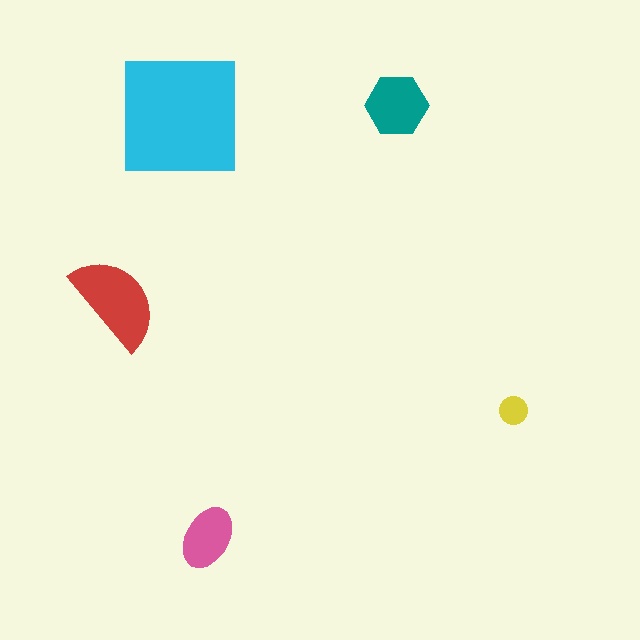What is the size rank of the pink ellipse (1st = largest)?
4th.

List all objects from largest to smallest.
The cyan square, the red semicircle, the teal hexagon, the pink ellipse, the yellow circle.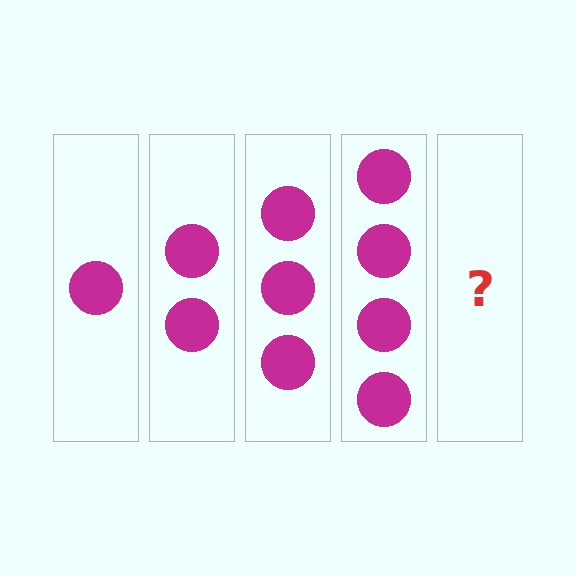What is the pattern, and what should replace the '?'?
The pattern is that each step adds one more circle. The '?' should be 5 circles.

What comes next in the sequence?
The next element should be 5 circles.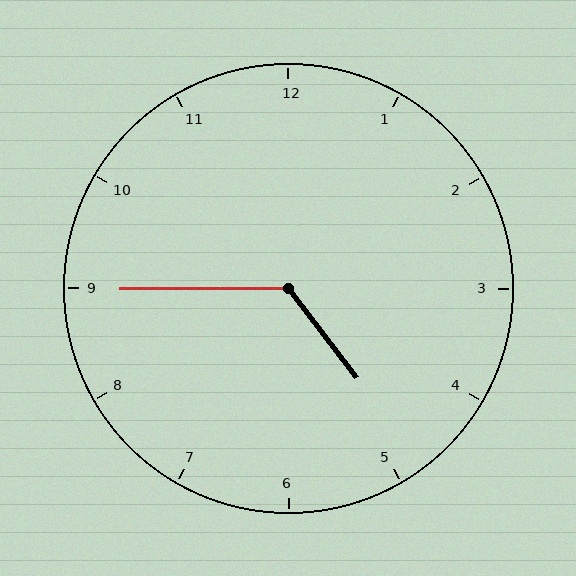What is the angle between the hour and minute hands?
Approximately 128 degrees.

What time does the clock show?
4:45.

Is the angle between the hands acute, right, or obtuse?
It is obtuse.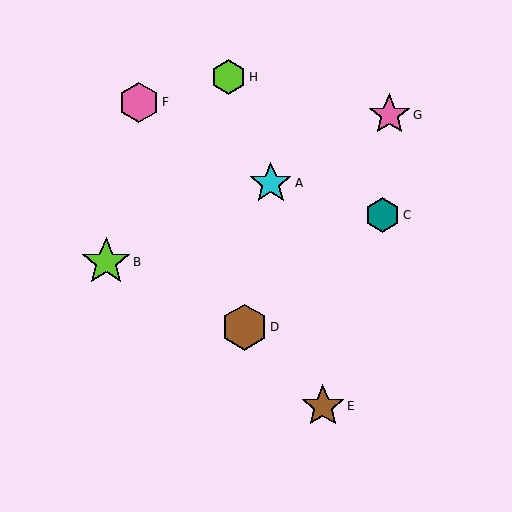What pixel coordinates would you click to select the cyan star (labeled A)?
Click at (271, 183) to select the cyan star A.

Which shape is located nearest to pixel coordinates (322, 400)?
The brown star (labeled E) at (323, 406) is nearest to that location.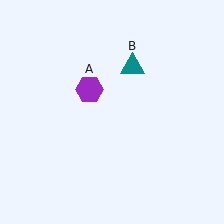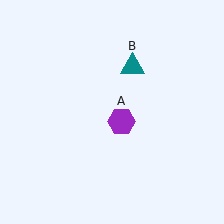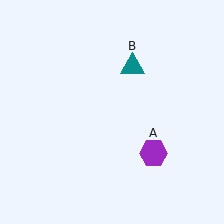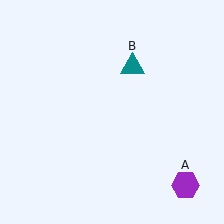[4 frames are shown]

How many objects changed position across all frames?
1 object changed position: purple hexagon (object A).